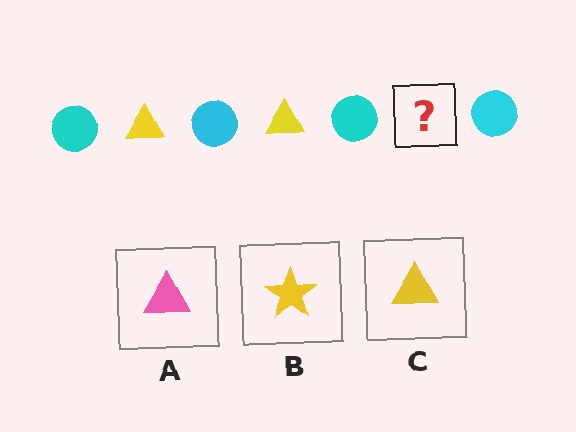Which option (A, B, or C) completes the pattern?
C.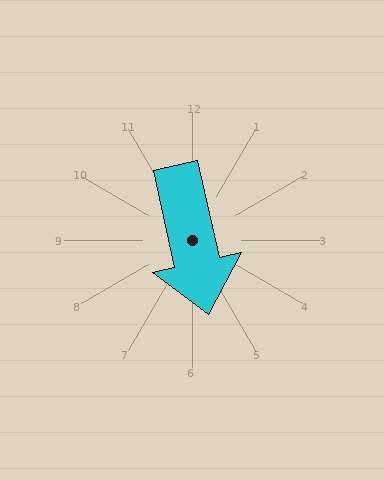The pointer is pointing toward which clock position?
Roughly 6 o'clock.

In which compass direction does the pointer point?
South.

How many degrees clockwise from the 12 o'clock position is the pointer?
Approximately 167 degrees.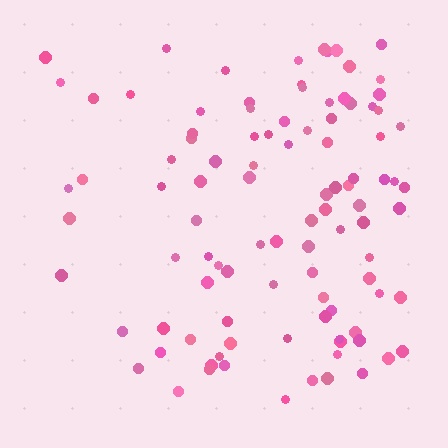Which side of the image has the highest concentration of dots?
The right.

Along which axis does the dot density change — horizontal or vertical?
Horizontal.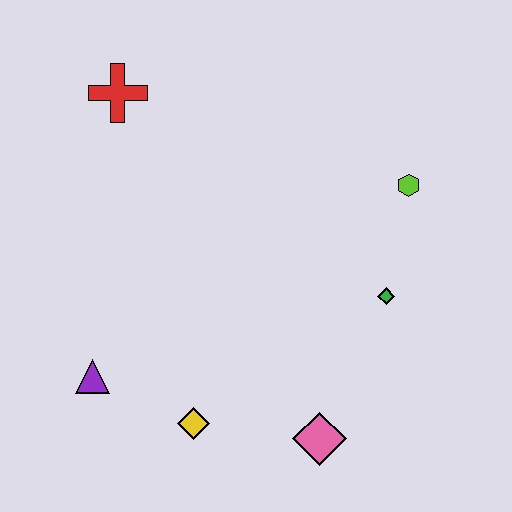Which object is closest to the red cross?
The purple triangle is closest to the red cross.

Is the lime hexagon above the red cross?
No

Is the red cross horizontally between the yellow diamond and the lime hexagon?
No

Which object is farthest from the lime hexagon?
The purple triangle is farthest from the lime hexagon.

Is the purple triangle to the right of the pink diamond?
No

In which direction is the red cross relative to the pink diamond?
The red cross is above the pink diamond.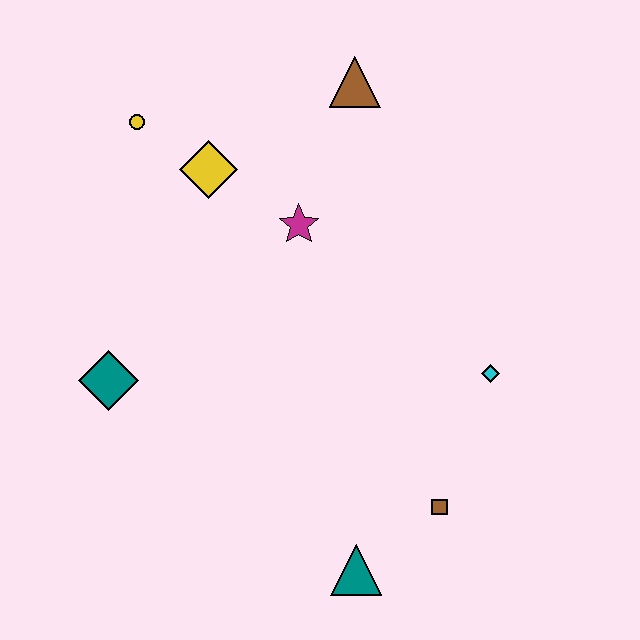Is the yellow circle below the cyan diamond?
No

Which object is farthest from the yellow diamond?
The teal triangle is farthest from the yellow diamond.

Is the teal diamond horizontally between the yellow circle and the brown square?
No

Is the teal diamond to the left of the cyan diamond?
Yes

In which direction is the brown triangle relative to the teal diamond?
The brown triangle is above the teal diamond.